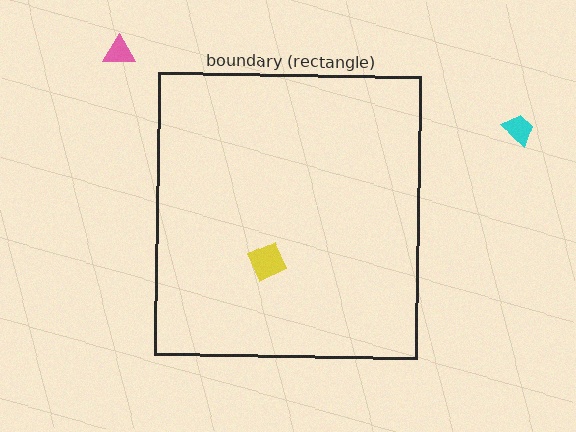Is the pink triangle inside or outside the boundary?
Outside.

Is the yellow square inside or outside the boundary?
Inside.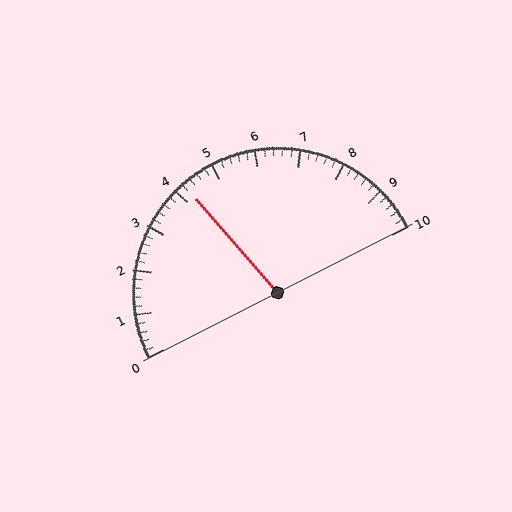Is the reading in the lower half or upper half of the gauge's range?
The reading is in the lower half of the range (0 to 10).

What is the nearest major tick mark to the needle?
The nearest major tick mark is 4.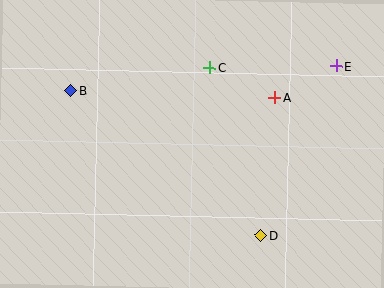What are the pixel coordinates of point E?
Point E is at (336, 66).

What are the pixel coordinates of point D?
Point D is at (260, 235).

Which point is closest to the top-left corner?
Point B is closest to the top-left corner.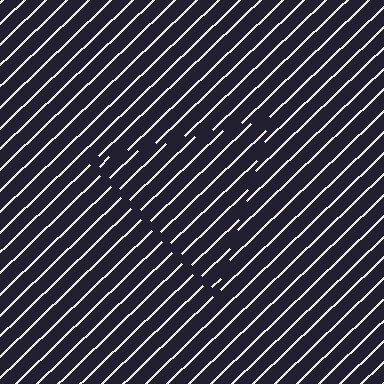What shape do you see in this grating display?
An illusory triangle. The interior of the shape contains the same grating, shifted by half a period — the contour is defined by the phase discontinuity where line-ends from the inner and outer gratings abut.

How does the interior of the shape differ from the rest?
The interior of the shape contains the same grating, shifted by half a period — the contour is defined by the phase discontinuity where line-ends from the inner and outer gratings abut.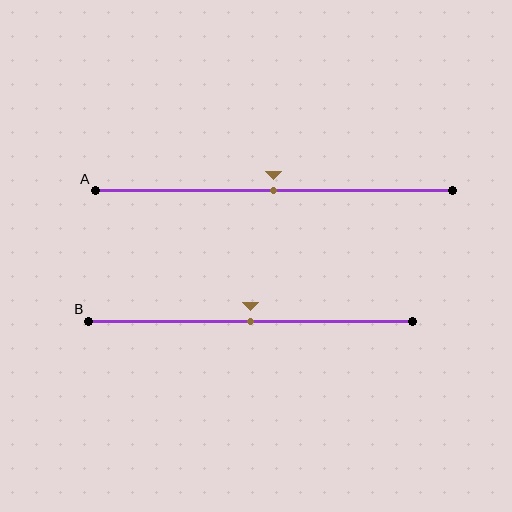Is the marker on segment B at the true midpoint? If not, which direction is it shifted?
Yes, the marker on segment B is at the true midpoint.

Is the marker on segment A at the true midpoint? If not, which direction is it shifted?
Yes, the marker on segment A is at the true midpoint.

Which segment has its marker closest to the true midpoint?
Segment A has its marker closest to the true midpoint.